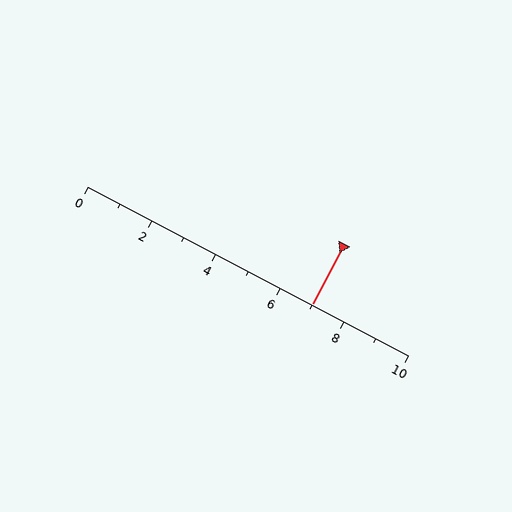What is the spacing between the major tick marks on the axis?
The major ticks are spaced 2 apart.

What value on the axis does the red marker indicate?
The marker indicates approximately 7.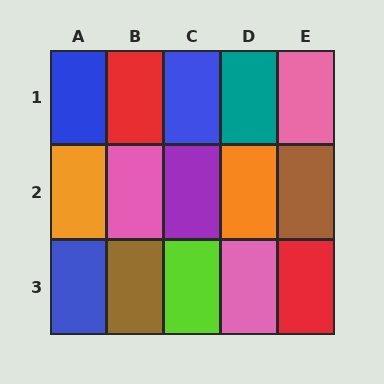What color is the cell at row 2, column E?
Brown.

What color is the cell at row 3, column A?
Blue.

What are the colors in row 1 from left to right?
Blue, red, blue, teal, pink.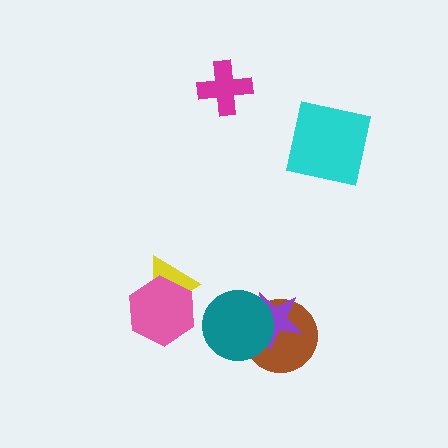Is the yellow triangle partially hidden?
Yes, it is partially covered by another shape.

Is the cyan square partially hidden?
No, no other shape covers it.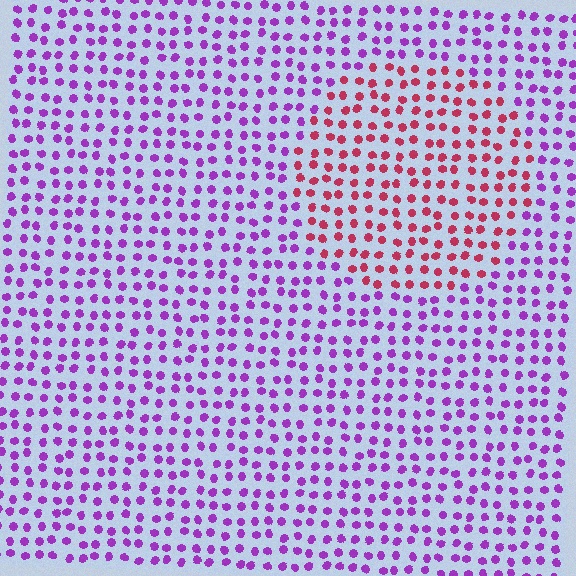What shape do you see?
I see a circle.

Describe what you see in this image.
The image is filled with small purple elements in a uniform arrangement. A circle-shaped region is visible where the elements are tinted to a slightly different hue, forming a subtle color boundary.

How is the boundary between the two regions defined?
The boundary is defined purely by a slight shift in hue (about 56 degrees). Spacing, size, and orientation are identical on both sides.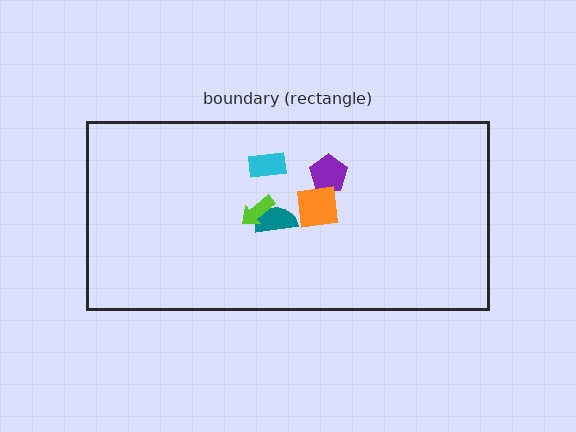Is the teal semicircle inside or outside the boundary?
Inside.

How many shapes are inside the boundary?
5 inside, 0 outside.